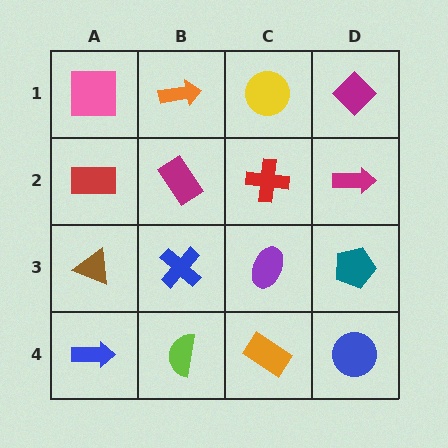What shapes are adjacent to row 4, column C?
A purple ellipse (row 3, column C), a lime semicircle (row 4, column B), a blue circle (row 4, column D).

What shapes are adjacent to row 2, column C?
A yellow circle (row 1, column C), a purple ellipse (row 3, column C), a magenta rectangle (row 2, column B), a magenta arrow (row 2, column D).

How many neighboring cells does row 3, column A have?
3.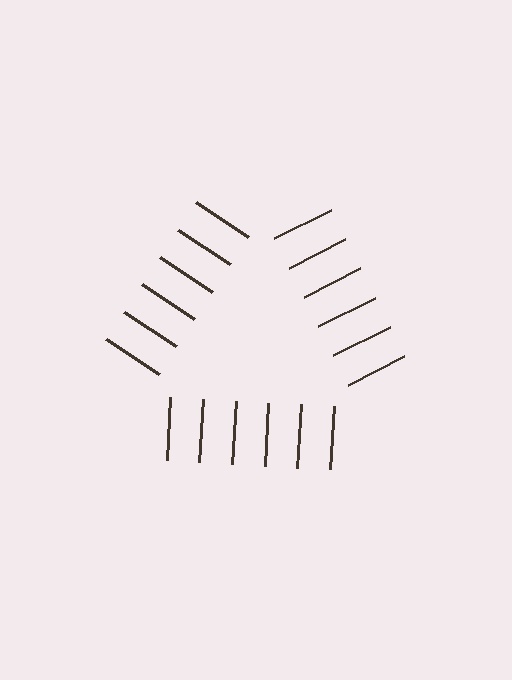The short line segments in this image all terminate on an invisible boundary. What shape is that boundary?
An illusory triangle — the line segments terminate on its edges but no continuous stroke is drawn.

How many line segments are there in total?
18 — 6 along each of the 3 edges.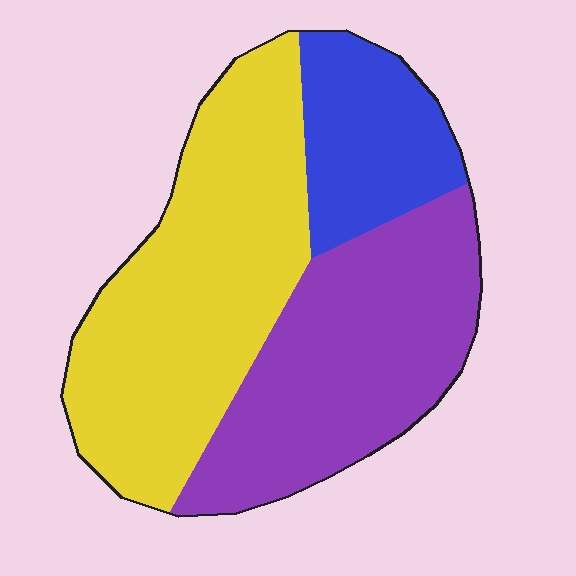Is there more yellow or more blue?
Yellow.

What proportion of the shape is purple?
Purple takes up between a quarter and a half of the shape.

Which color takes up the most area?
Yellow, at roughly 45%.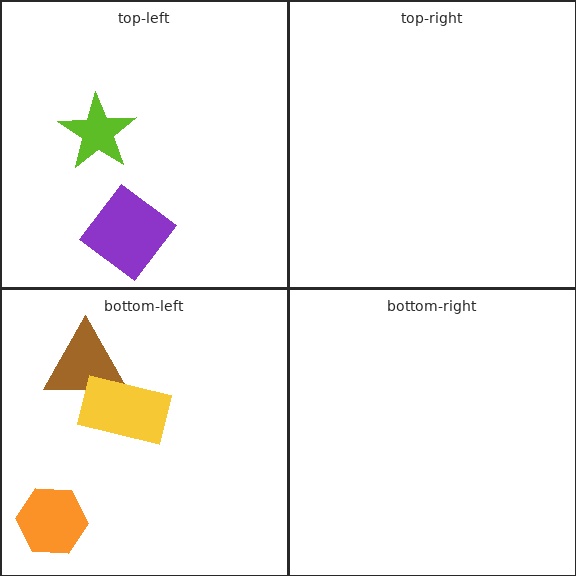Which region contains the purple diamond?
The top-left region.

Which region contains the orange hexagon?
The bottom-left region.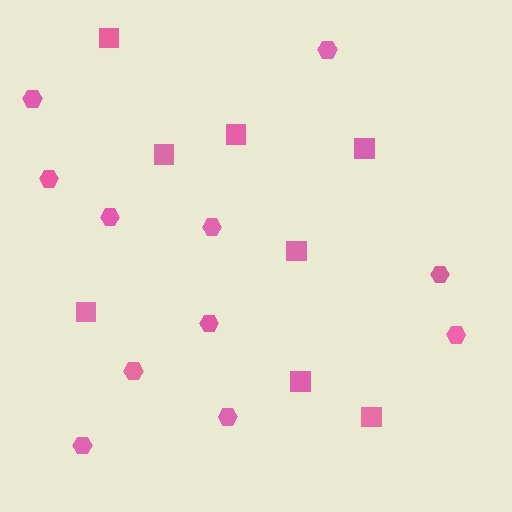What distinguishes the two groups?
There are 2 groups: one group of hexagons (11) and one group of squares (8).